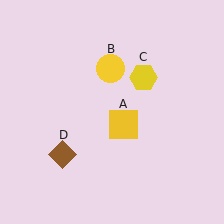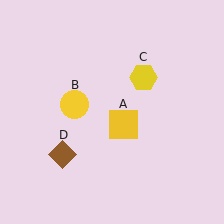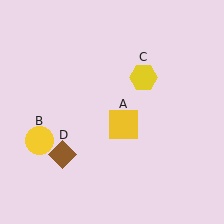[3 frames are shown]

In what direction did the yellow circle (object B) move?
The yellow circle (object B) moved down and to the left.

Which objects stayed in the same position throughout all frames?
Yellow square (object A) and yellow hexagon (object C) and brown diamond (object D) remained stationary.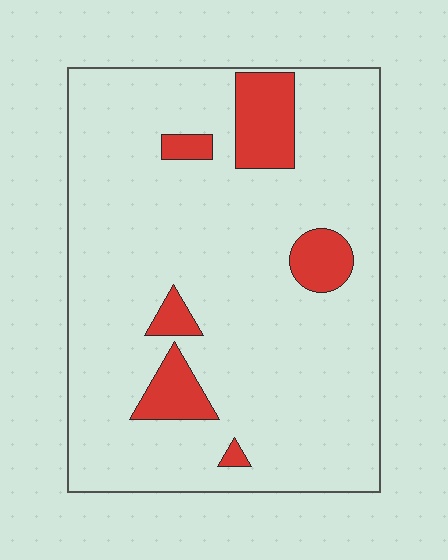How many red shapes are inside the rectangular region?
6.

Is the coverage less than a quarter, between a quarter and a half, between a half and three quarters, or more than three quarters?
Less than a quarter.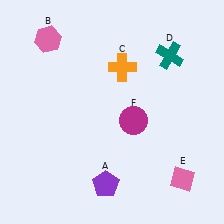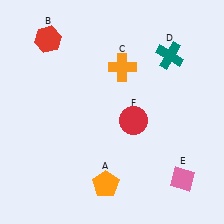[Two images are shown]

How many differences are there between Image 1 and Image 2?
There are 3 differences between the two images.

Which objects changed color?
A changed from purple to orange. B changed from pink to red. F changed from magenta to red.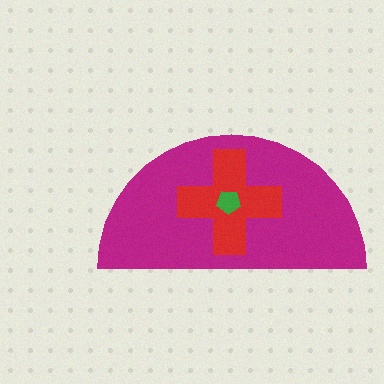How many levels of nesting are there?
3.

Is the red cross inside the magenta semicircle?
Yes.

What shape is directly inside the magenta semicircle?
The red cross.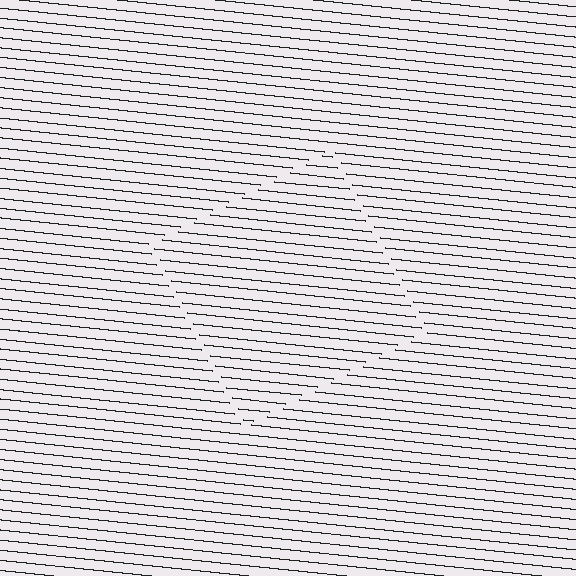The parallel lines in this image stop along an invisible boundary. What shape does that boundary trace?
An illusory square. The interior of the shape contains the same grating, shifted by half a period — the contour is defined by the phase discontinuity where line-ends from the inner and outer gratings abut.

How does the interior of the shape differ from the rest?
The interior of the shape contains the same grating, shifted by half a period — the contour is defined by the phase discontinuity where line-ends from the inner and outer gratings abut.